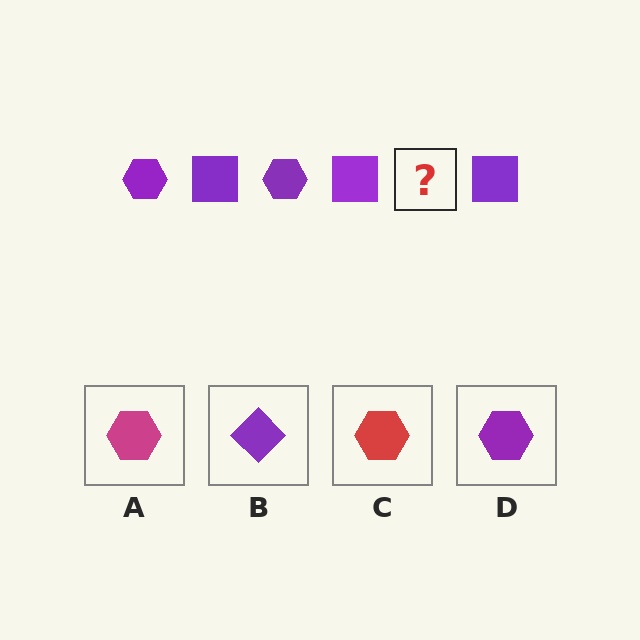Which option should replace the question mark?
Option D.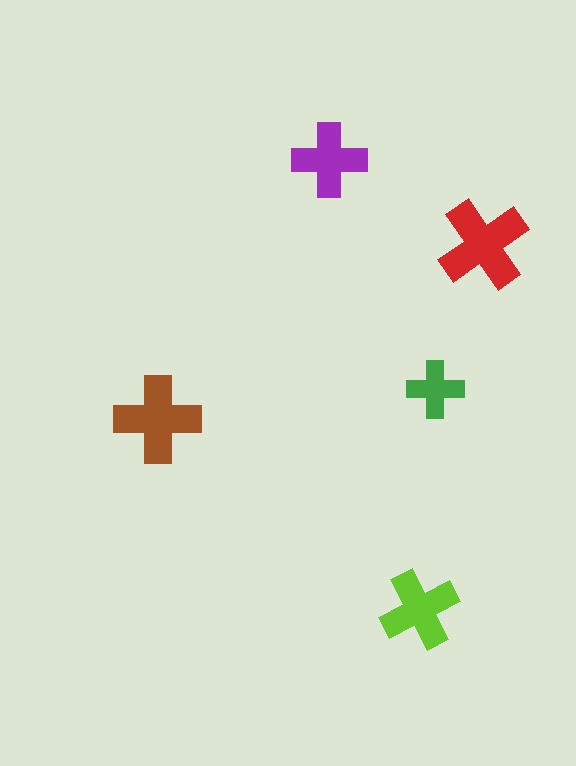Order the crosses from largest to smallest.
the red one, the brown one, the lime one, the purple one, the green one.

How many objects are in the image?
There are 5 objects in the image.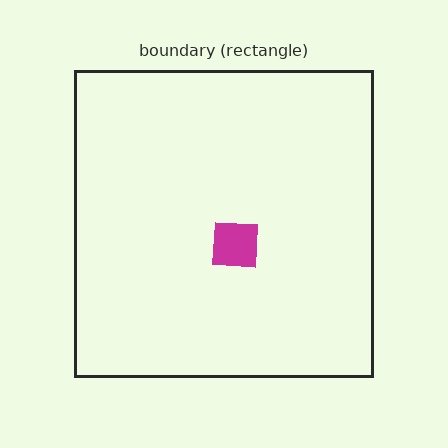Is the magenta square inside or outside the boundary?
Inside.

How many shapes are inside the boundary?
1 inside, 0 outside.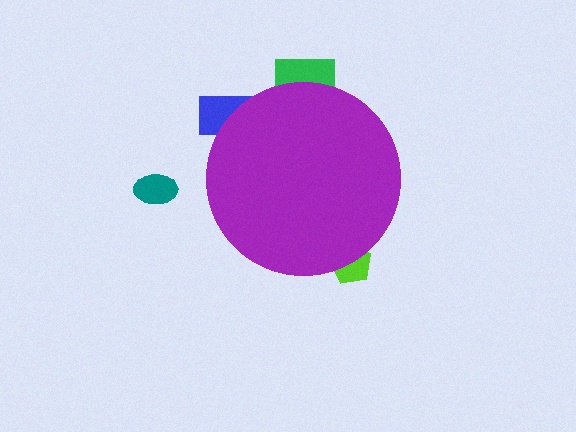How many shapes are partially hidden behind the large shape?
3 shapes are partially hidden.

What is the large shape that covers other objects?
A purple circle.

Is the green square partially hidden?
Yes, the green square is partially hidden behind the purple circle.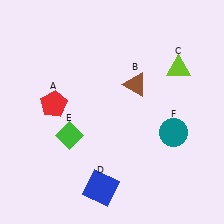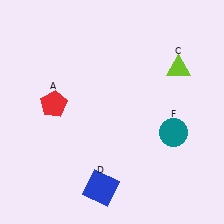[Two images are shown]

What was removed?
The green diamond (E), the brown triangle (B) were removed in Image 2.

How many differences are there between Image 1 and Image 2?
There are 2 differences between the two images.